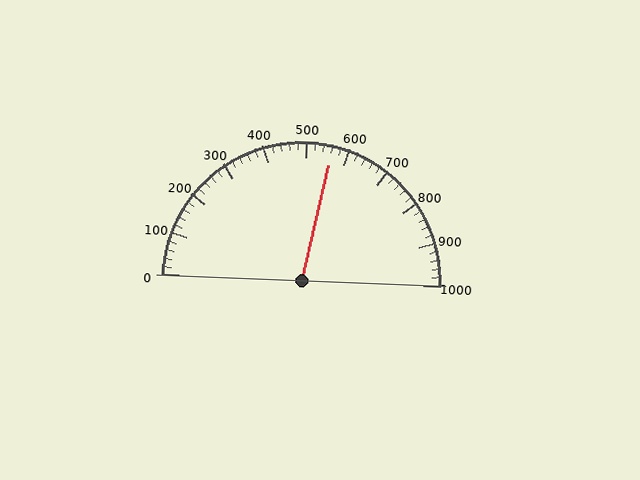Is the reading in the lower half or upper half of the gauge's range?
The reading is in the upper half of the range (0 to 1000).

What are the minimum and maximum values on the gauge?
The gauge ranges from 0 to 1000.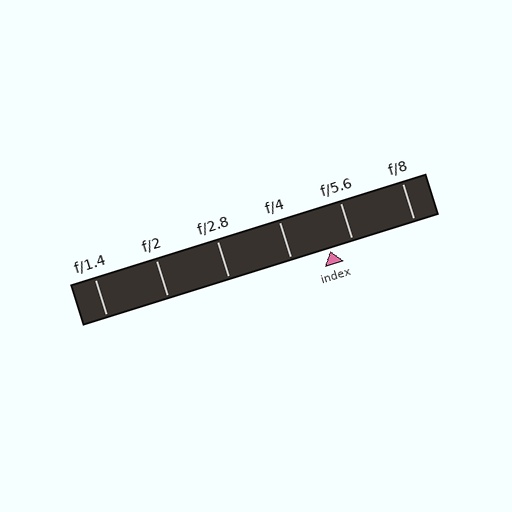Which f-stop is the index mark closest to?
The index mark is closest to f/5.6.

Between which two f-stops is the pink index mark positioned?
The index mark is between f/4 and f/5.6.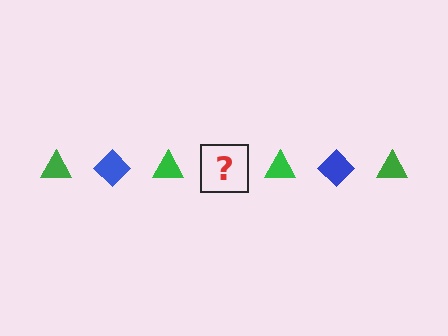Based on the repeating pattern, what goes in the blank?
The blank should be a blue diamond.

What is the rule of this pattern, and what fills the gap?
The rule is that the pattern alternates between green triangle and blue diamond. The gap should be filled with a blue diamond.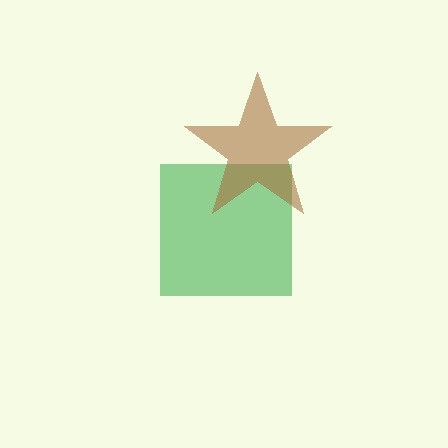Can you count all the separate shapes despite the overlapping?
Yes, there are 2 separate shapes.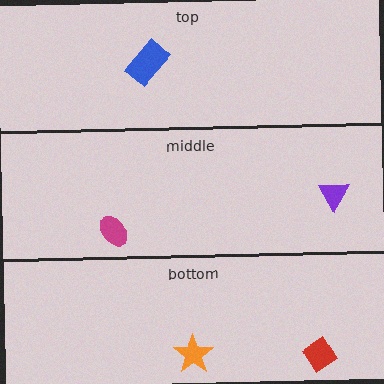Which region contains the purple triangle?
The middle region.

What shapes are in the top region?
The blue rectangle.